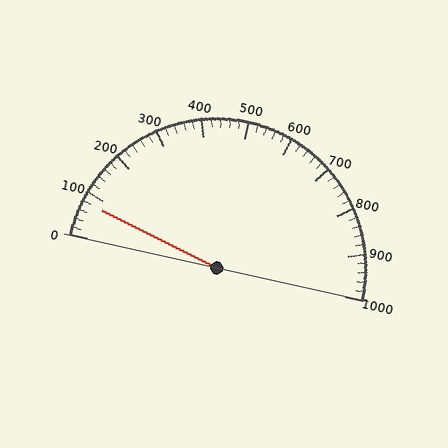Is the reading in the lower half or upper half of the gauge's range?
The reading is in the lower half of the range (0 to 1000).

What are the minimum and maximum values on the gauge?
The gauge ranges from 0 to 1000.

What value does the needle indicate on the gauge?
The needle indicates approximately 80.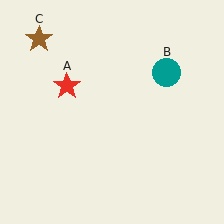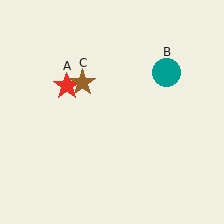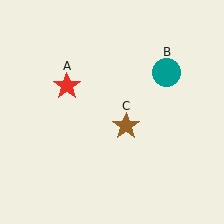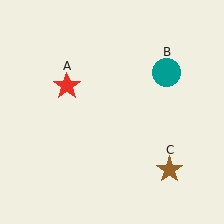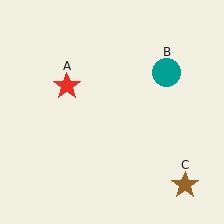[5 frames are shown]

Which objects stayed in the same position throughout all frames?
Red star (object A) and teal circle (object B) remained stationary.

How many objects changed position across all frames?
1 object changed position: brown star (object C).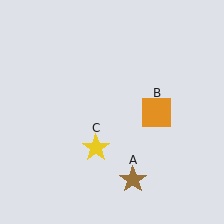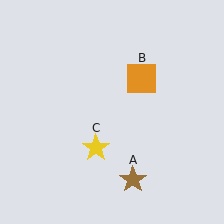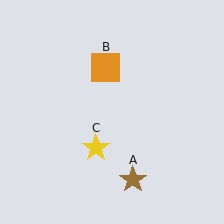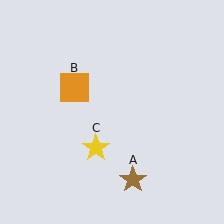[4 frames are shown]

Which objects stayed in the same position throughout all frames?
Brown star (object A) and yellow star (object C) remained stationary.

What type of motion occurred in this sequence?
The orange square (object B) rotated counterclockwise around the center of the scene.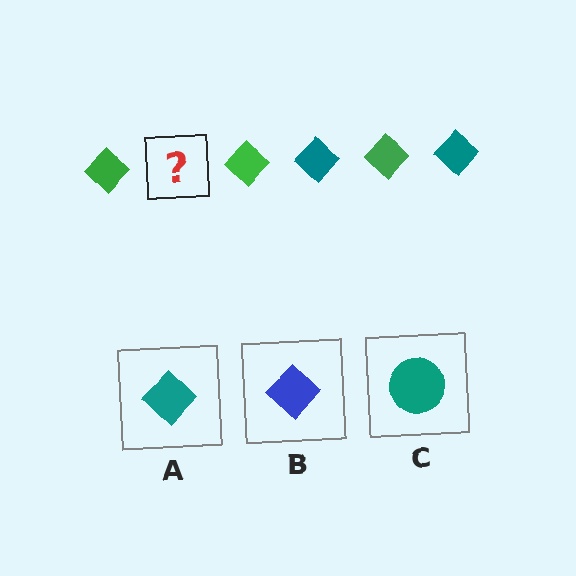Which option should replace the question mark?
Option A.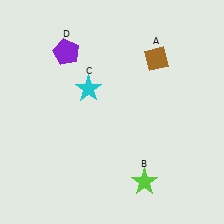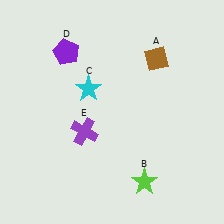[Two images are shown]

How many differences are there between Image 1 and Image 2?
There is 1 difference between the two images.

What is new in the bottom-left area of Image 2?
A purple cross (E) was added in the bottom-left area of Image 2.